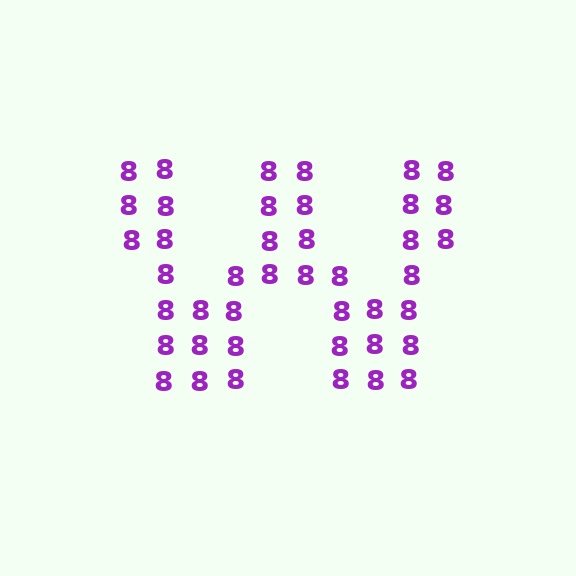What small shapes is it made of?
It is made of small digit 8's.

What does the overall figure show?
The overall figure shows the letter W.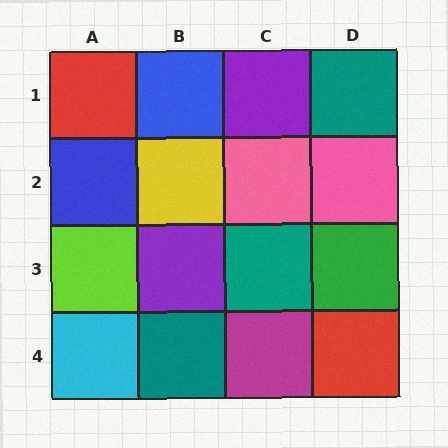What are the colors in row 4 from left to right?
Cyan, teal, magenta, red.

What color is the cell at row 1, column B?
Blue.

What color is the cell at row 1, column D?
Teal.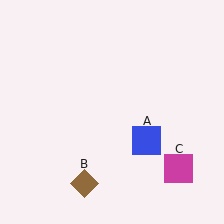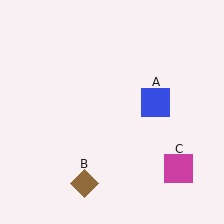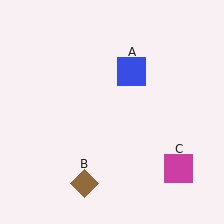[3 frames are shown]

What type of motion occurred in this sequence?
The blue square (object A) rotated counterclockwise around the center of the scene.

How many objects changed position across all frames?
1 object changed position: blue square (object A).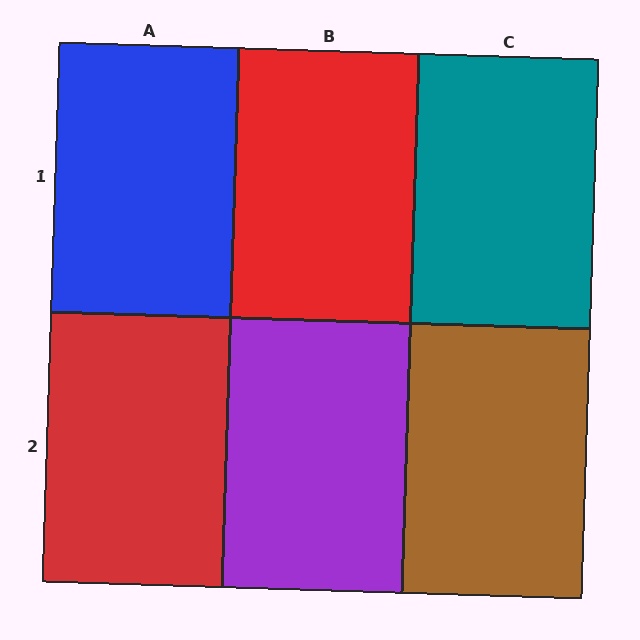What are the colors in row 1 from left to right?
Blue, red, teal.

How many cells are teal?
1 cell is teal.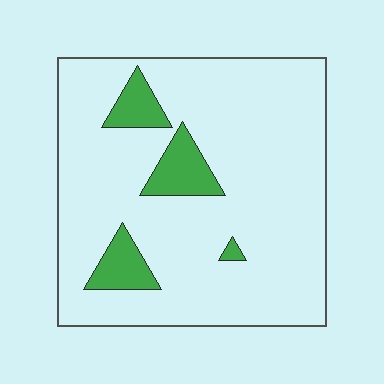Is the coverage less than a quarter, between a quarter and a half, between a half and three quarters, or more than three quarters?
Less than a quarter.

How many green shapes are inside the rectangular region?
4.